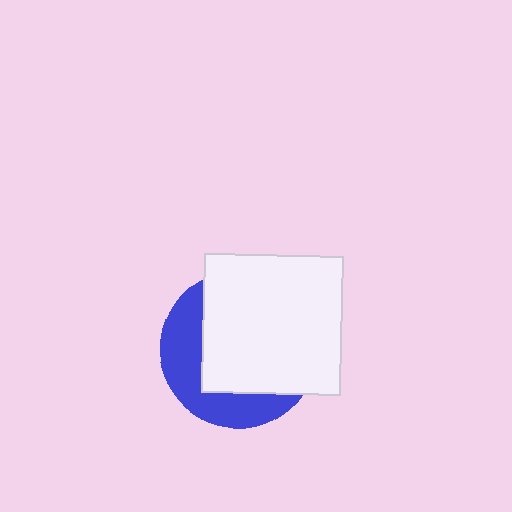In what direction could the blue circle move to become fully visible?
The blue circle could move toward the lower-left. That would shift it out from behind the white square entirely.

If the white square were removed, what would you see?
You would see the complete blue circle.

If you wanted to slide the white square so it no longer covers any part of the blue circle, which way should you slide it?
Slide it toward the upper-right — that is the most direct way to separate the two shapes.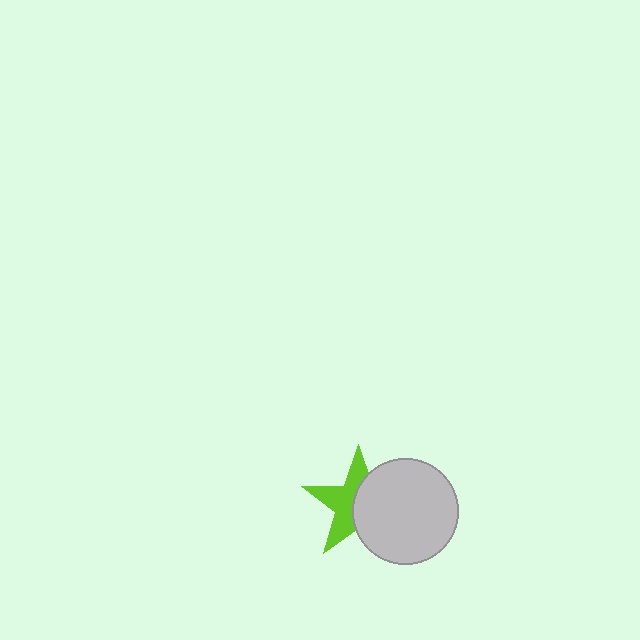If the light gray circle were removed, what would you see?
You would see the complete lime star.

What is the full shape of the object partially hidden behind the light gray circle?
The partially hidden object is a lime star.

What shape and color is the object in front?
The object in front is a light gray circle.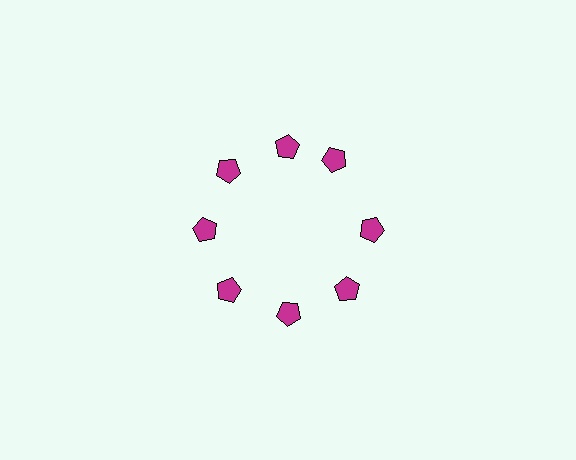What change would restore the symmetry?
The symmetry would be restored by rotating it back into even spacing with its neighbors so that all 8 pentagons sit at equal angles and equal distance from the center.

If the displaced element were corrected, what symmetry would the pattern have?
It would have 8-fold rotational symmetry — the pattern would map onto itself every 45 degrees.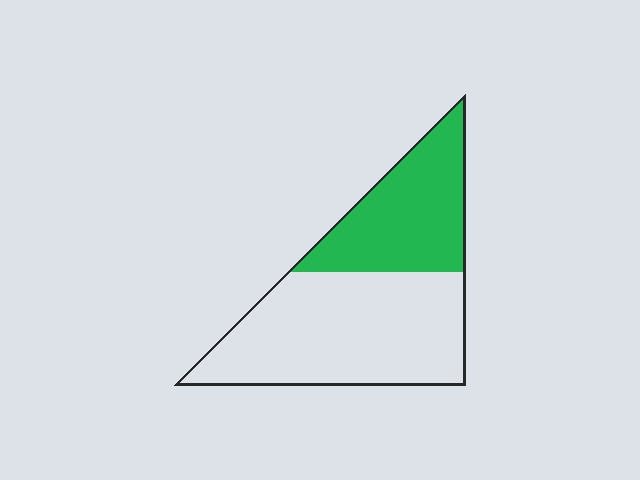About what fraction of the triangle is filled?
About three eighths (3/8).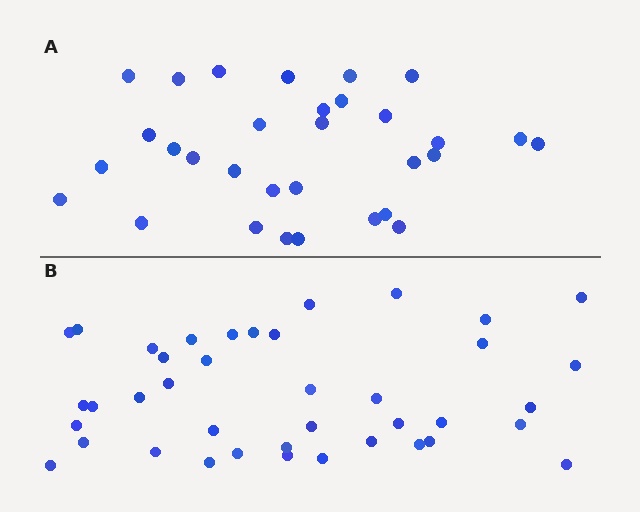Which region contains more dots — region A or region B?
Region B (the bottom region) has more dots.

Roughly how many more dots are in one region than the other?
Region B has roughly 8 or so more dots than region A.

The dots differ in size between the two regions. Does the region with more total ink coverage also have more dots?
No. Region A has more total ink coverage because its dots are larger, but region B actually contains more individual dots. Total area can be misleading — the number of items is what matters here.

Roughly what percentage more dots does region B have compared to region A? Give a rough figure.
About 30% more.